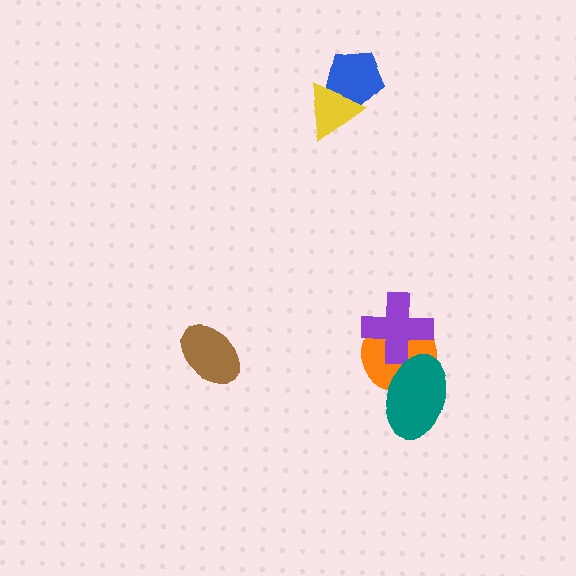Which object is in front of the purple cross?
The teal ellipse is in front of the purple cross.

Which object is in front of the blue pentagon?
The yellow triangle is in front of the blue pentagon.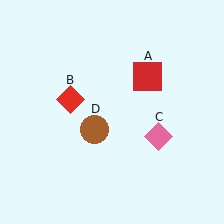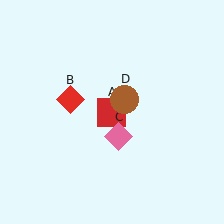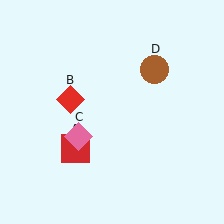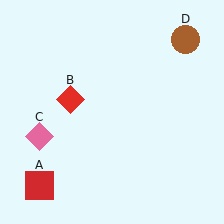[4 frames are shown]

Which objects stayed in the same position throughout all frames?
Red diamond (object B) remained stationary.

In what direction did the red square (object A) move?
The red square (object A) moved down and to the left.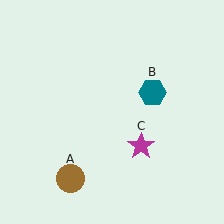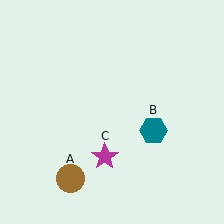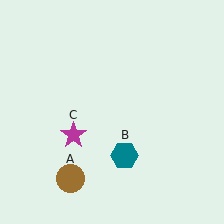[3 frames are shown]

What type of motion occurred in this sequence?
The teal hexagon (object B), magenta star (object C) rotated clockwise around the center of the scene.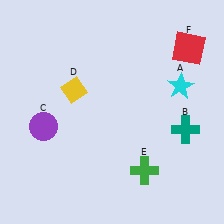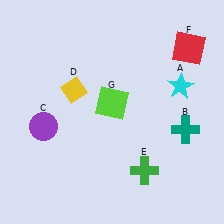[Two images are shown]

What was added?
A lime square (G) was added in Image 2.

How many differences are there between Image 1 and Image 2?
There is 1 difference between the two images.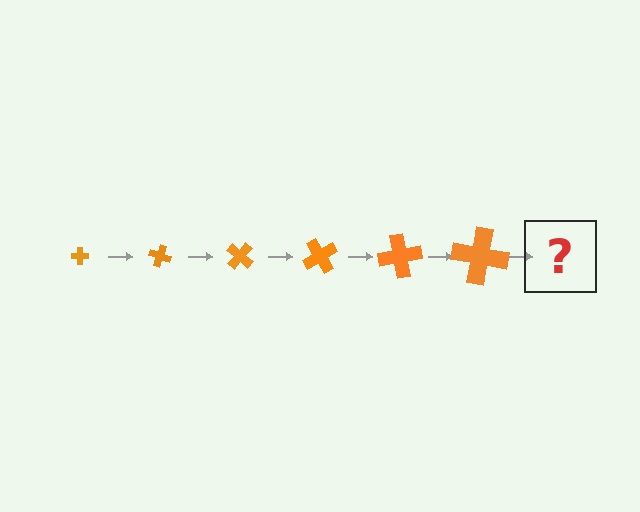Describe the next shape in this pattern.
It should be a cross, larger than the previous one and rotated 120 degrees from the start.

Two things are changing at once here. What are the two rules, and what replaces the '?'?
The two rules are that the cross grows larger each step and it rotates 20 degrees each step. The '?' should be a cross, larger than the previous one and rotated 120 degrees from the start.